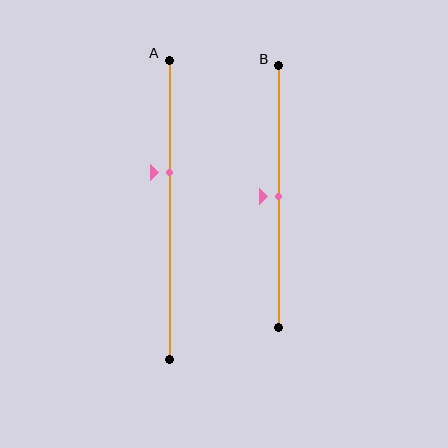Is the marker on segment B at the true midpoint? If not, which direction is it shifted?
Yes, the marker on segment B is at the true midpoint.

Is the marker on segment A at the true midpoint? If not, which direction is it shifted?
No, the marker on segment A is shifted upward by about 13% of the segment length.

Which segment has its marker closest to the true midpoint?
Segment B has its marker closest to the true midpoint.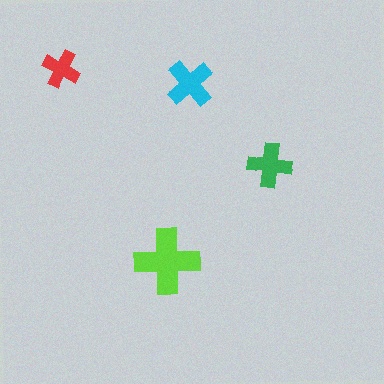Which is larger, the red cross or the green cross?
The green one.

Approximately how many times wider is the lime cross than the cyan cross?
About 1.5 times wider.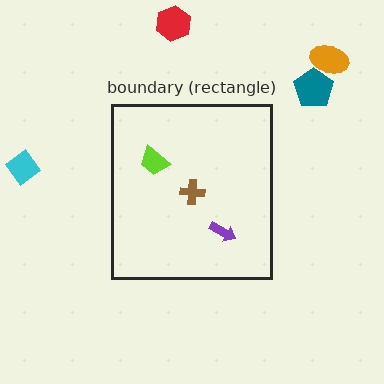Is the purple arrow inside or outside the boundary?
Inside.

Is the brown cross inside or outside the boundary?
Inside.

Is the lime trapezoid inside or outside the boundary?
Inside.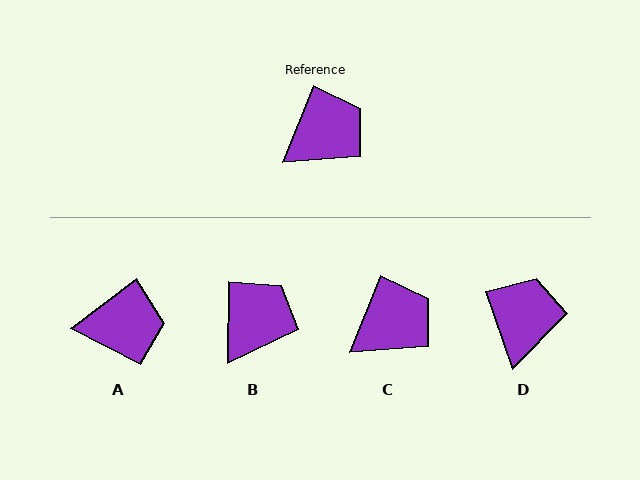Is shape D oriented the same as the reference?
No, it is off by about 41 degrees.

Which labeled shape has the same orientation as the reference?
C.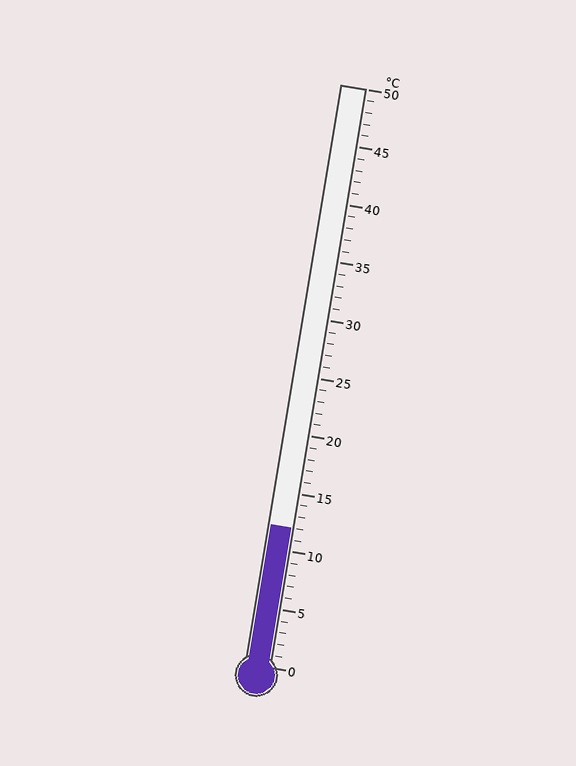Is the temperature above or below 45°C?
The temperature is below 45°C.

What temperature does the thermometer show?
The thermometer shows approximately 12°C.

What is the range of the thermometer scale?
The thermometer scale ranges from 0°C to 50°C.